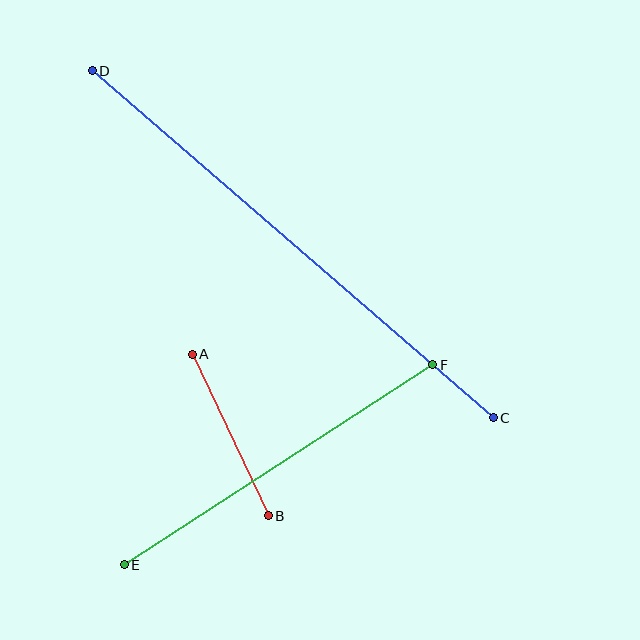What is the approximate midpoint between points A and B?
The midpoint is at approximately (230, 435) pixels.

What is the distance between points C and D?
The distance is approximately 530 pixels.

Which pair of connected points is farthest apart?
Points C and D are farthest apart.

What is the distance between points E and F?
The distance is approximately 368 pixels.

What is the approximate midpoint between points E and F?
The midpoint is at approximately (278, 465) pixels.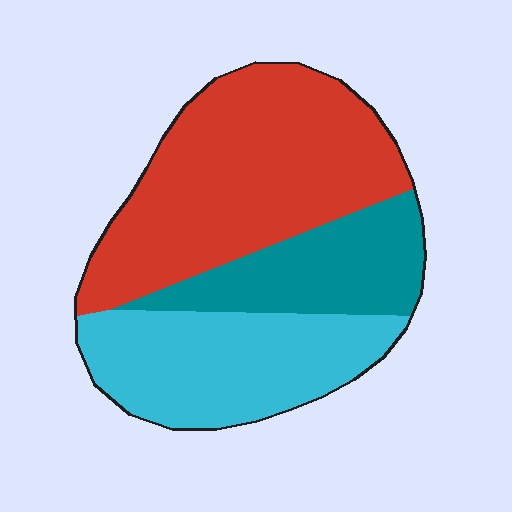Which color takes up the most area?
Red, at roughly 50%.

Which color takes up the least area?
Teal, at roughly 20%.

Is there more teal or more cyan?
Cyan.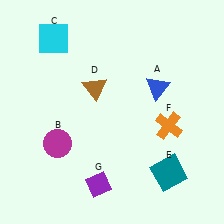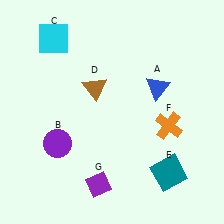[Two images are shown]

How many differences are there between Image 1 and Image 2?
There is 1 difference between the two images.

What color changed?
The circle (B) changed from magenta in Image 1 to purple in Image 2.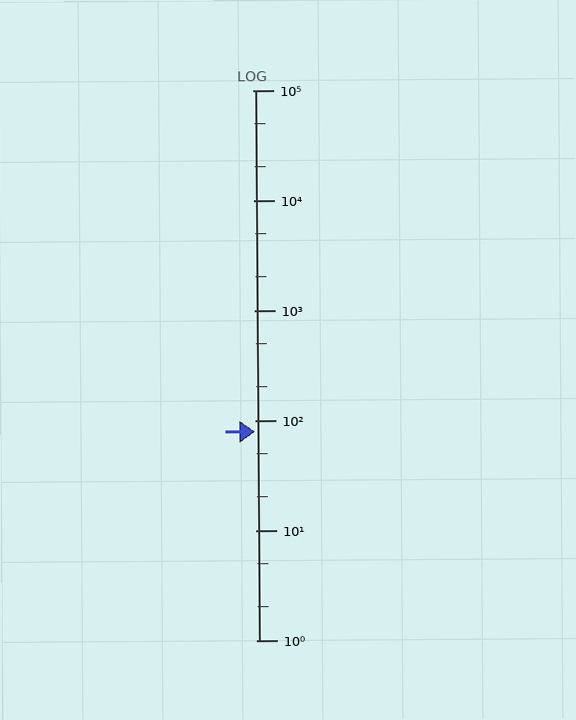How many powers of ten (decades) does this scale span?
The scale spans 5 decades, from 1 to 100000.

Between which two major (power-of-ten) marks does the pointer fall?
The pointer is between 10 and 100.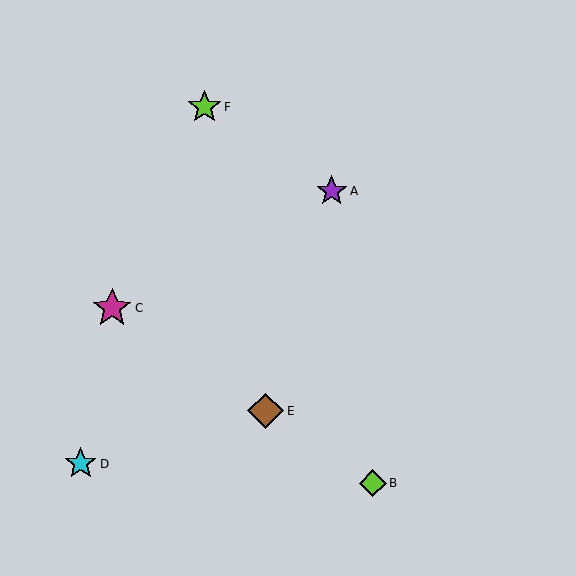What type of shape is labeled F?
Shape F is a lime star.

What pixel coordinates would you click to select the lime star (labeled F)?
Click at (205, 107) to select the lime star F.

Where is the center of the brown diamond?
The center of the brown diamond is at (266, 411).